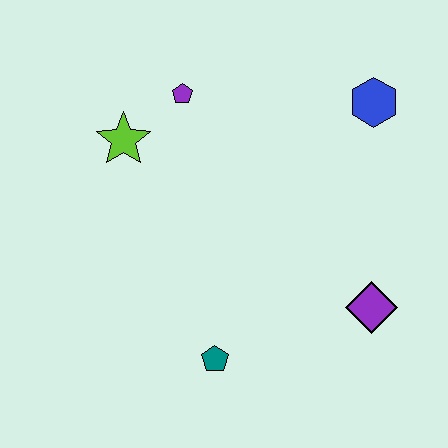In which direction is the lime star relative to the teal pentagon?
The lime star is above the teal pentagon.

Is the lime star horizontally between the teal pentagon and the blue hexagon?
No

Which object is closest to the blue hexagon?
The purple pentagon is closest to the blue hexagon.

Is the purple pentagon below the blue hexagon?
No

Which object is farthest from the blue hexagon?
The teal pentagon is farthest from the blue hexagon.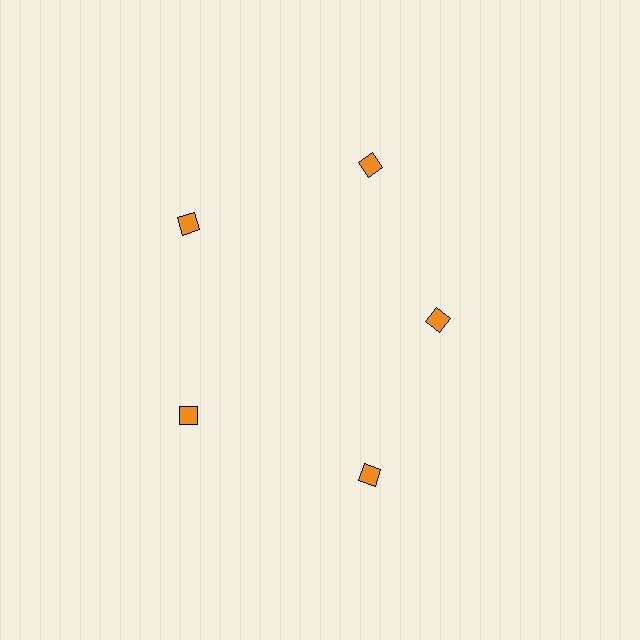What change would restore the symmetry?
The symmetry would be restored by moving it outward, back onto the ring so that all 5 diamonds sit at equal angles and equal distance from the center.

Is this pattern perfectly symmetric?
No. The 5 orange diamonds are arranged in a ring, but one element near the 3 o'clock position is pulled inward toward the center, breaking the 5-fold rotational symmetry.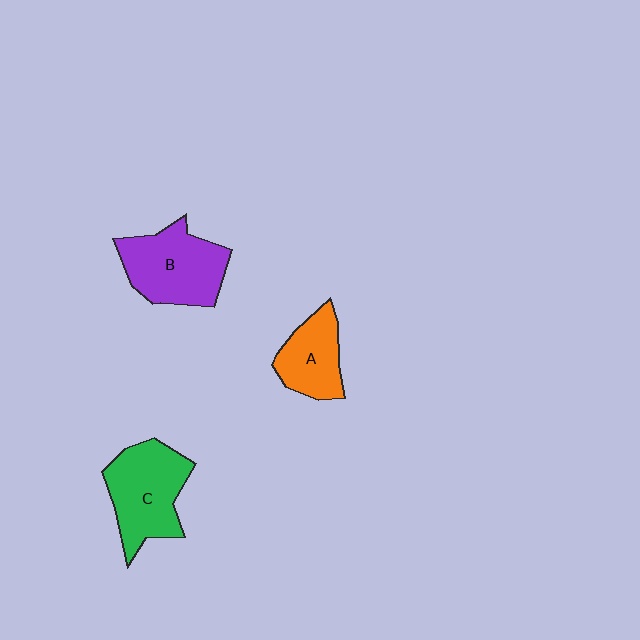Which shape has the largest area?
Shape C (green).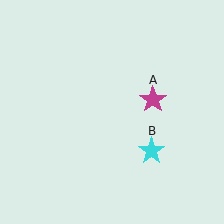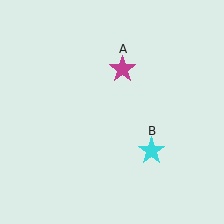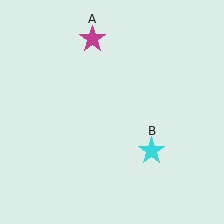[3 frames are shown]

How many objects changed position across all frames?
1 object changed position: magenta star (object A).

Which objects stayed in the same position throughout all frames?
Cyan star (object B) remained stationary.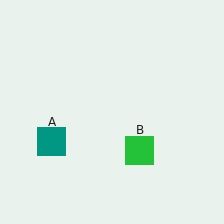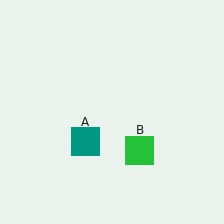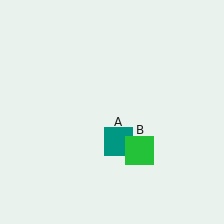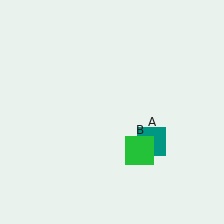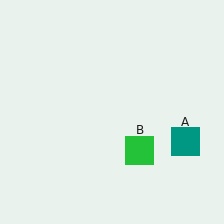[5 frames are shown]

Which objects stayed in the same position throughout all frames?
Green square (object B) remained stationary.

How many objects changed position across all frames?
1 object changed position: teal square (object A).